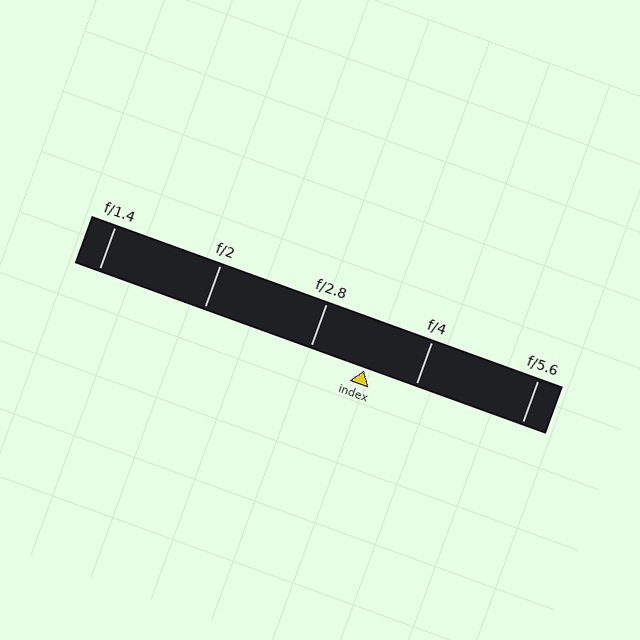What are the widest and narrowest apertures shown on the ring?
The widest aperture shown is f/1.4 and the narrowest is f/5.6.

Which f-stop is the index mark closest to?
The index mark is closest to f/4.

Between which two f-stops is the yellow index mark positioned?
The index mark is between f/2.8 and f/4.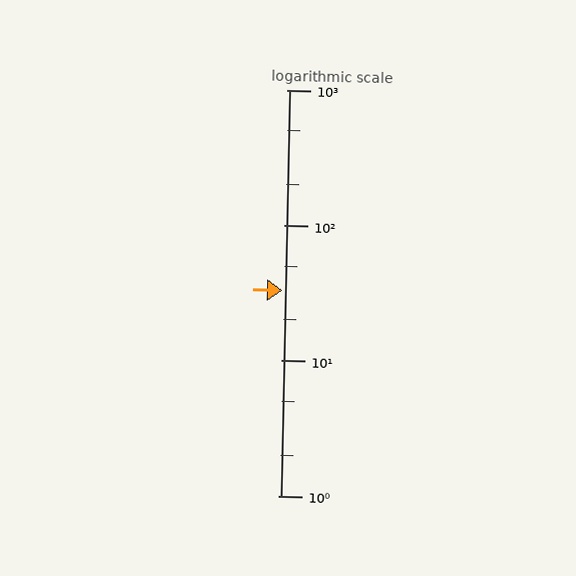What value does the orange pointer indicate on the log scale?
The pointer indicates approximately 33.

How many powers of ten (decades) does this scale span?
The scale spans 3 decades, from 1 to 1000.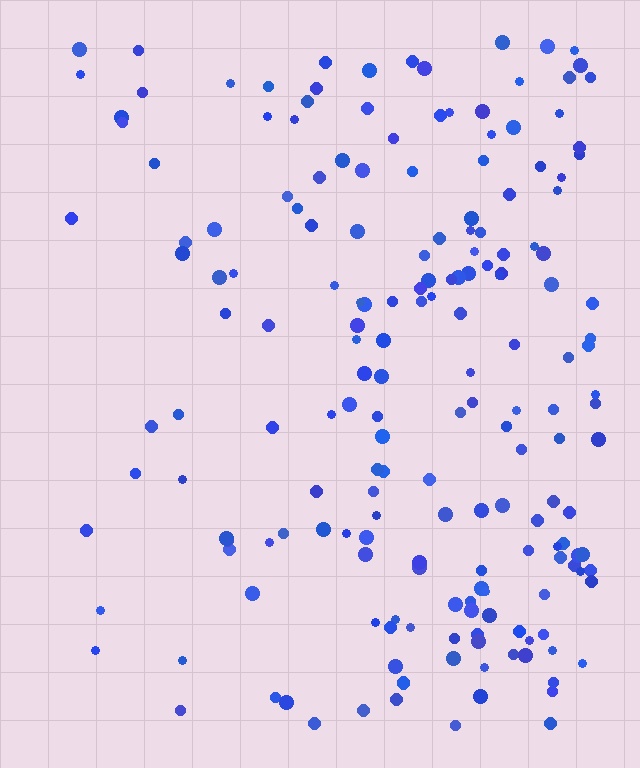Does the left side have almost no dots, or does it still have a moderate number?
Still a moderate number, just noticeably fewer than the right.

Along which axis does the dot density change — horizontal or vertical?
Horizontal.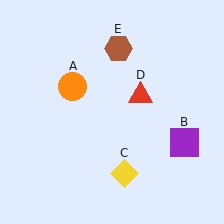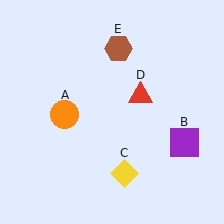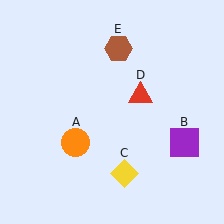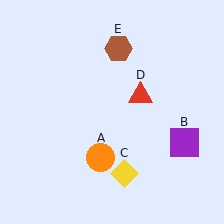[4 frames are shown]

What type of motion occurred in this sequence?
The orange circle (object A) rotated counterclockwise around the center of the scene.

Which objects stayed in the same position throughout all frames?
Purple square (object B) and yellow diamond (object C) and red triangle (object D) and brown hexagon (object E) remained stationary.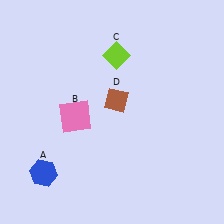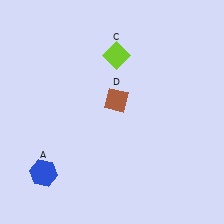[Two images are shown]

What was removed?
The pink square (B) was removed in Image 2.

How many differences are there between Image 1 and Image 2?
There is 1 difference between the two images.